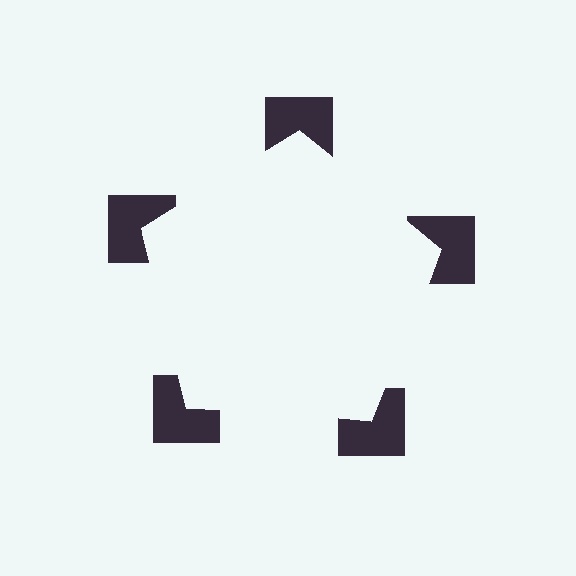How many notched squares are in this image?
There are 5 — one at each vertex of the illusory pentagon.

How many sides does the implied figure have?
5 sides.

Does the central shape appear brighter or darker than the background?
It typically appears slightly brighter than the background, even though no actual brightness change is drawn.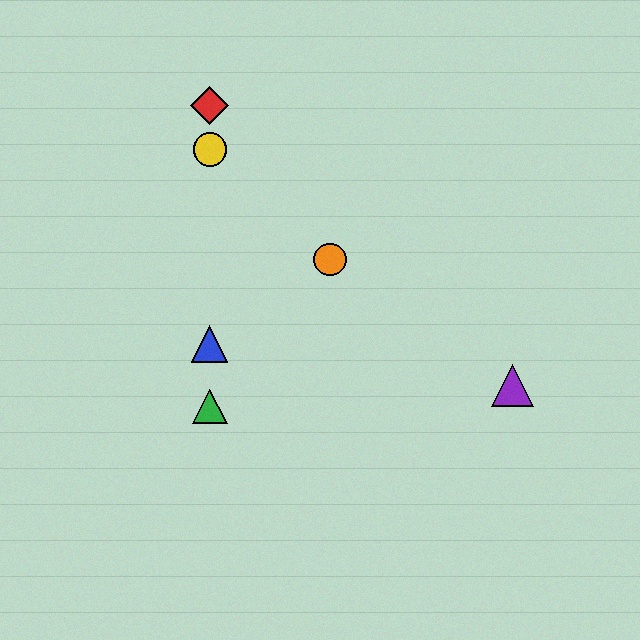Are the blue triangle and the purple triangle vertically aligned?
No, the blue triangle is at x≈210 and the purple triangle is at x≈513.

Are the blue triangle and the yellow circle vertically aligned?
Yes, both are at x≈210.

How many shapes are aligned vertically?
4 shapes (the red diamond, the blue triangle, the green triangle, the yellow circle) are aligned vertically.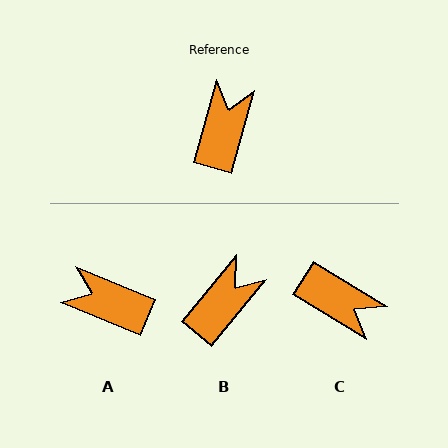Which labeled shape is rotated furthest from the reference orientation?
C, about 105 degrees away.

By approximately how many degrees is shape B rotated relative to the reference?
Approximately 24 degrees clockwise.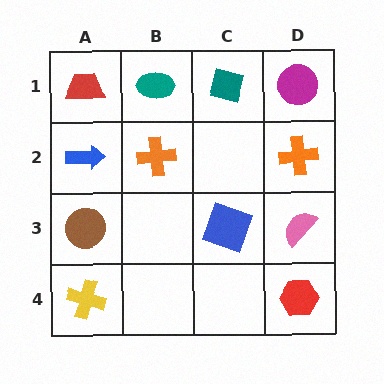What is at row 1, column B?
A teal ellipse.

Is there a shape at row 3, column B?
No, that cell is empty.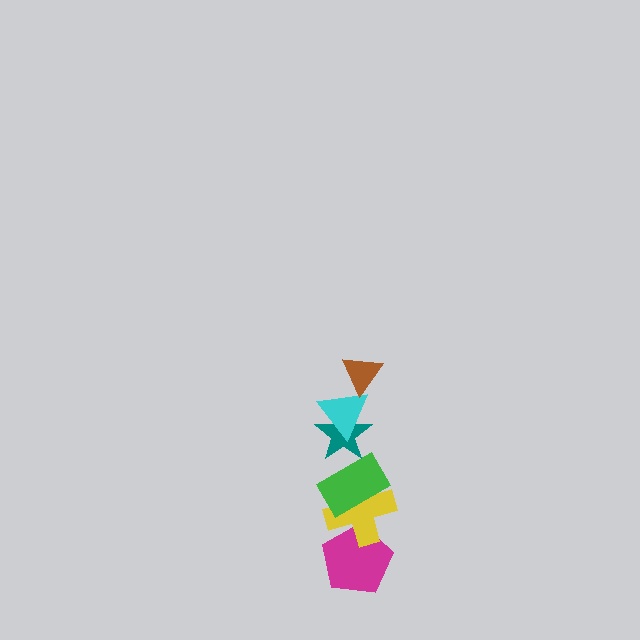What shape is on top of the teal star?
The cyan triangle is on top of the teal star.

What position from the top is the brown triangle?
The brown triangle is 1st from the top.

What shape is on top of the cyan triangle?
The brown triangle is on top of the cyan triangle.